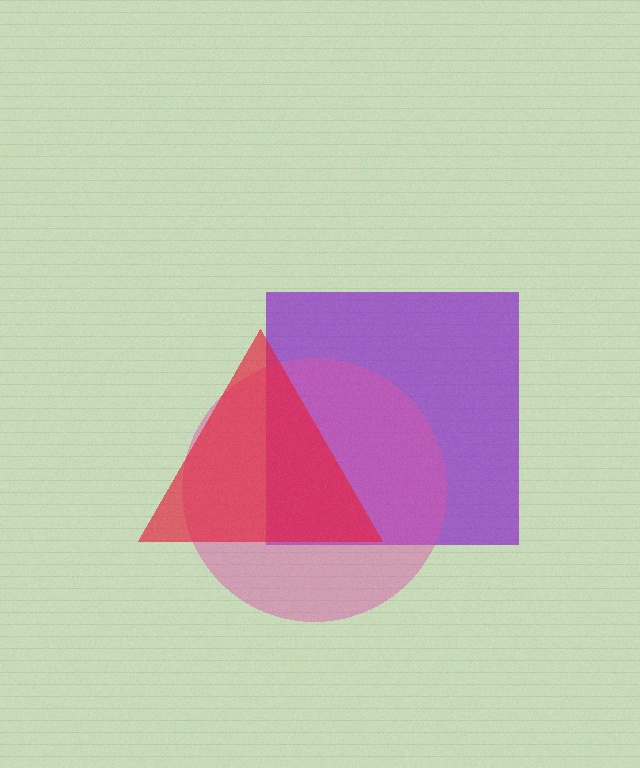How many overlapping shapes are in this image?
There are 3 overlapping shapes in the image.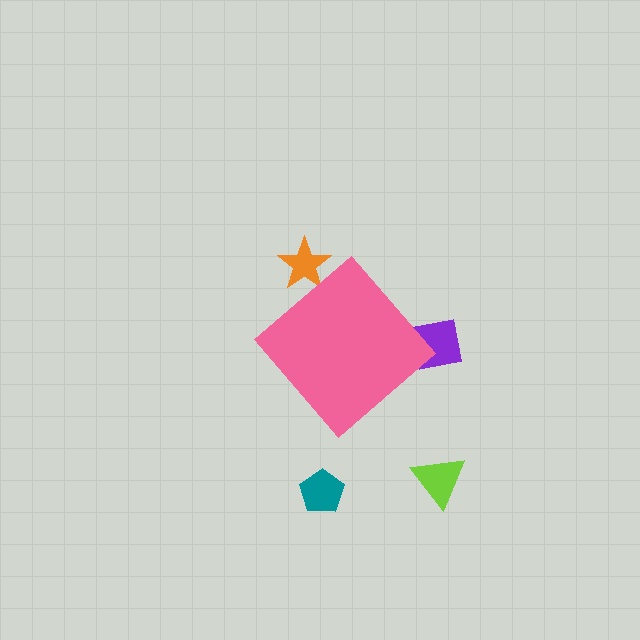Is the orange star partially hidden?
Yes, the orange star is partially hidden behind the pink diamond.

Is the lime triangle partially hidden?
No, the lime triangle is fully visible.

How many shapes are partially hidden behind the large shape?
2 shapes are partially hidden.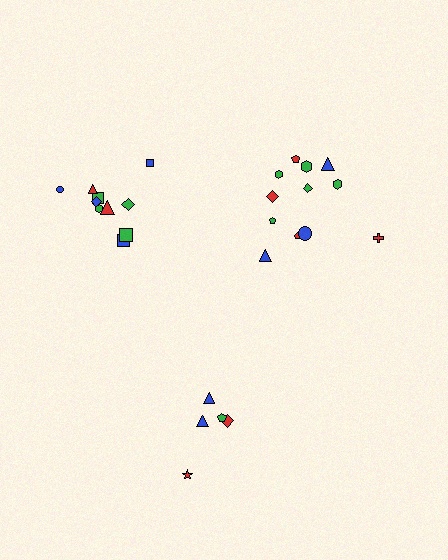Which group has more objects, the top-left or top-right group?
The top-right group.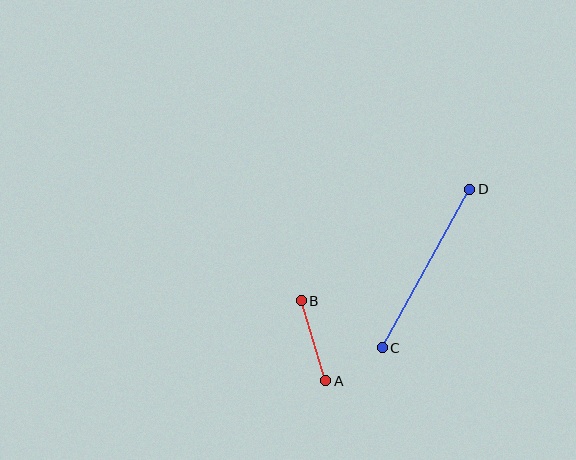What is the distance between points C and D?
The distance is approximately 181 pixels.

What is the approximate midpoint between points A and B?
The midpoint is at approximately (314, 341) pixels.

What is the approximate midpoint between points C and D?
The midpoint is at approximately (426, 268) pixels.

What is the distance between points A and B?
The distance is approximately 84 pixels.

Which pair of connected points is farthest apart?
Points C and D are farthest apart.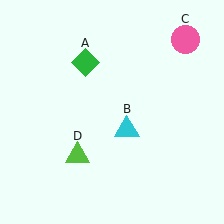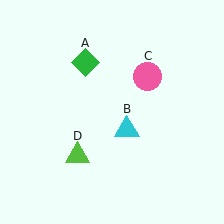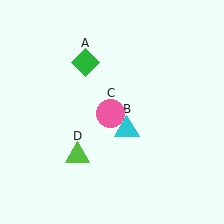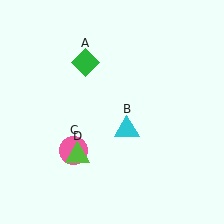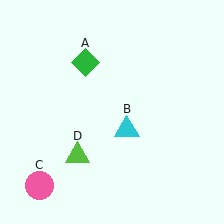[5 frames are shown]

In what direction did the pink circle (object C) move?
The pink circle (object C) moved down and to the left.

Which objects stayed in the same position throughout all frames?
Green diamond (object A) and cyan triangle (object B) and lime triangle (object D) remained stationary.